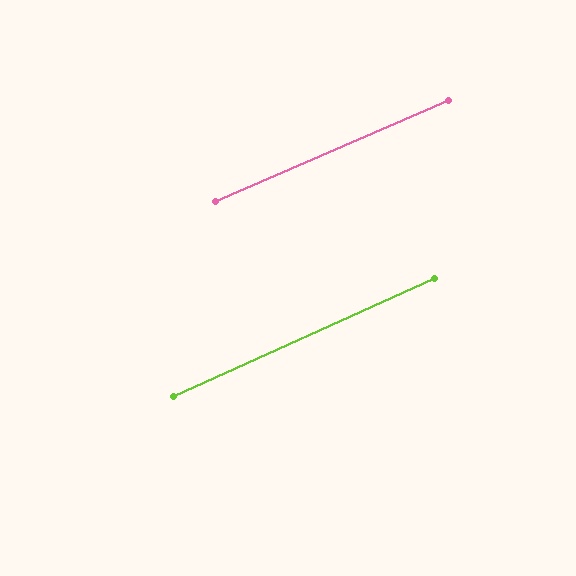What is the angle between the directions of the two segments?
Approximately 1 degree.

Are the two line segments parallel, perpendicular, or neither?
Parallel — their directions differ by only 0.8°.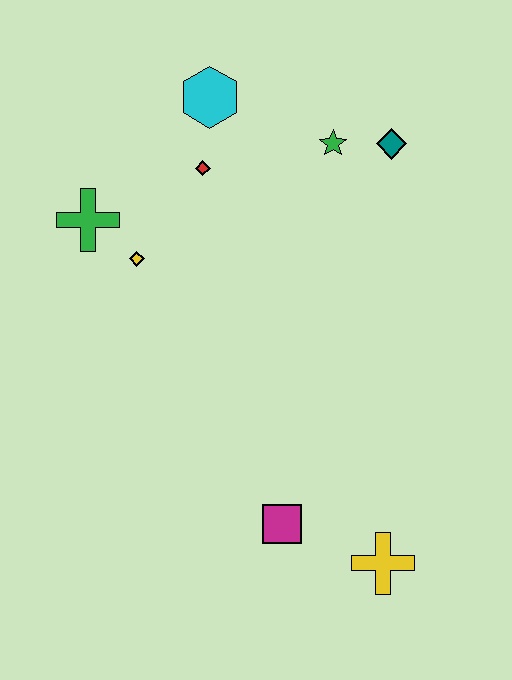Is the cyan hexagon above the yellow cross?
Yes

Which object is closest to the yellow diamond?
The green cross is closest to the yellow diamond.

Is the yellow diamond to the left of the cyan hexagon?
Yes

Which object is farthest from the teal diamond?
The yellow cross is farthest from the teal diamond.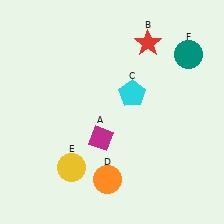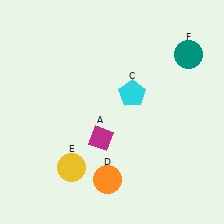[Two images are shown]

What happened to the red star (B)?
The red star (B) was removed in Image 2. It was in the top-right area of Image 1.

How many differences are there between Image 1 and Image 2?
There is 1 difference between the two images.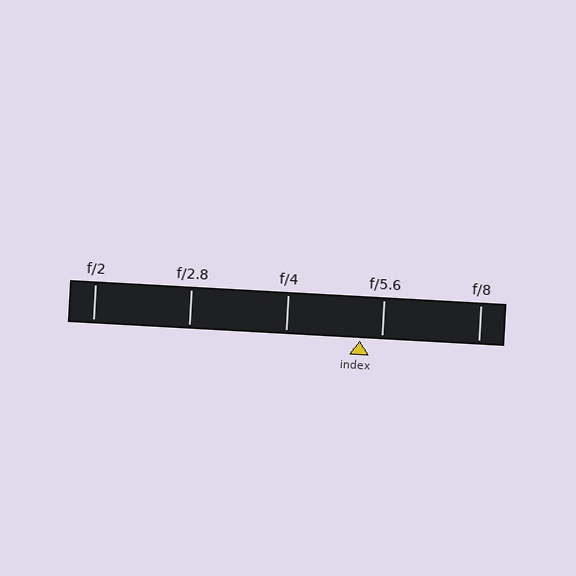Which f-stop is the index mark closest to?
The index mark is closest to f/5.6.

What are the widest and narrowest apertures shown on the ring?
The widest aperture shown is f/2 and the narrowest is f/8.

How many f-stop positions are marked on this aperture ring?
There are 5 f-stop positions marked.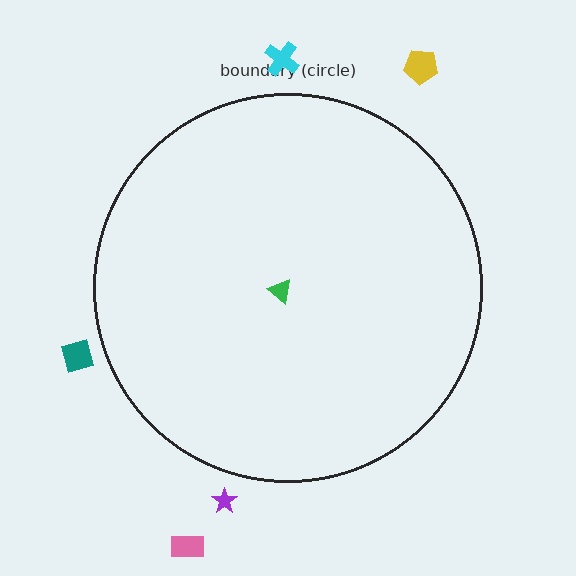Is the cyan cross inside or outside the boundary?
Outside.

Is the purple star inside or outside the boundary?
Outside.